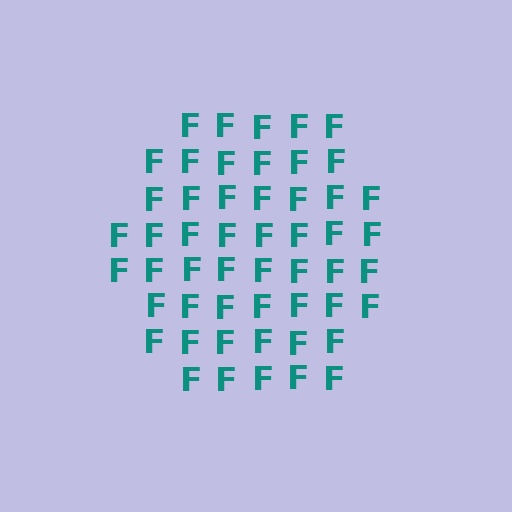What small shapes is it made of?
It is made of small letter F's.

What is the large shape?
The large shape is a hexagon.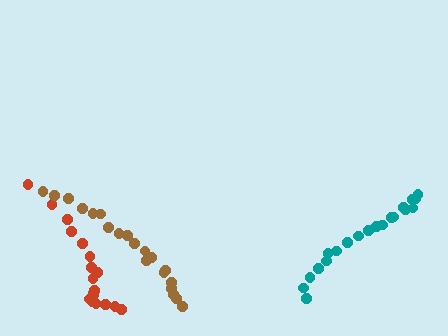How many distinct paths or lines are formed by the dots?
There are 3 distinct paths.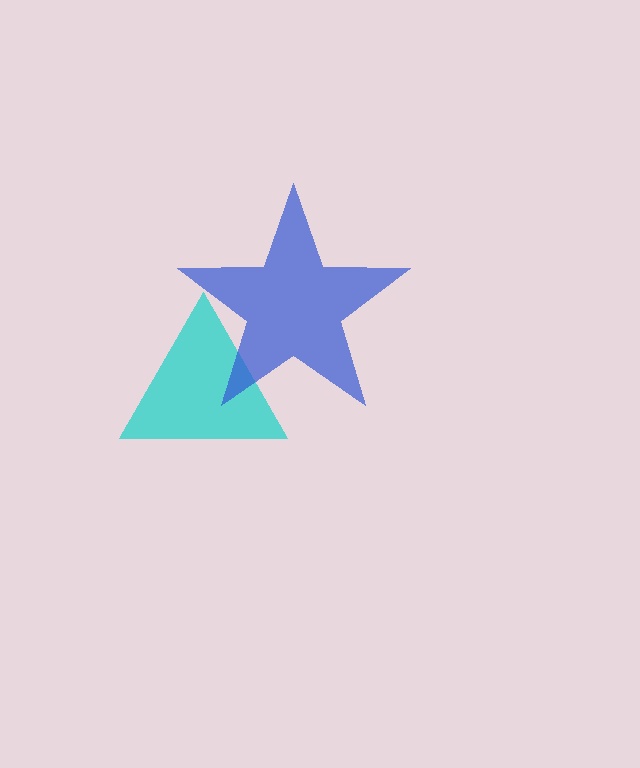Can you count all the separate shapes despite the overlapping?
Yes, there are 2 separate shapes.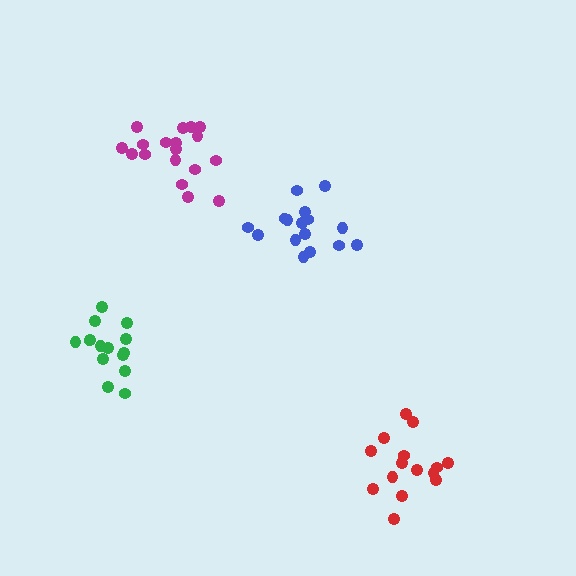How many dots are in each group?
Group 1: 15 dots, Group 2: 15 dots, Group 3: 16 dots, Group 4: 18 dots (64 total).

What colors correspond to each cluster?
The clusters are colored: green, red, blue, magenta.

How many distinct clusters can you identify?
There are 4 distinct clusters.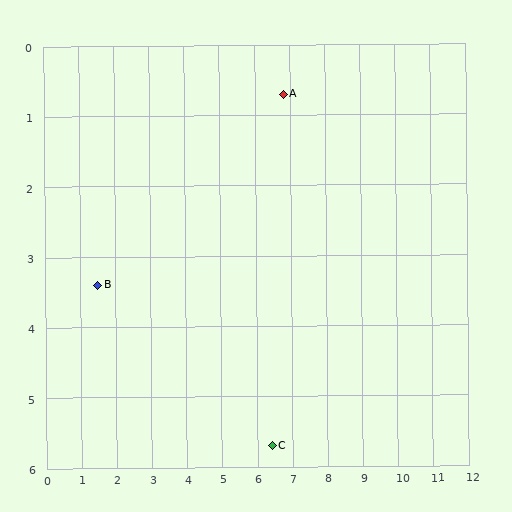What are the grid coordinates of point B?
Point B is at approximately (1.5, 3.4).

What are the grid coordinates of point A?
Point A is at approximately (6.8, 0.7).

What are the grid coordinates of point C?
Point C is at approximately (6.4, 5.7).